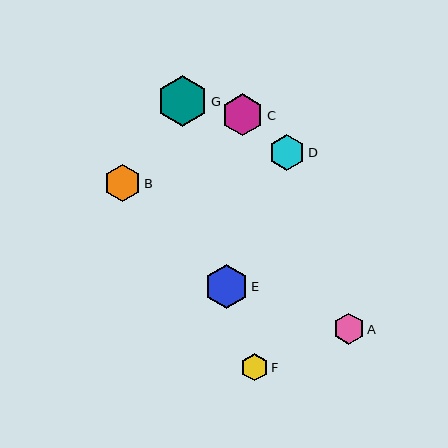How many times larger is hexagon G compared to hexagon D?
Hexagon G is approximately 1.4 times the size of hexagon D.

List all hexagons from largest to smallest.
From largest to smallest: G, E, C, B, D, A, F.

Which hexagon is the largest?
Hexagon G is the largest with a size of approximately 51 pixels.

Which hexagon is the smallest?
Hexagon F is the smallest with a size of approximately 27 pixels.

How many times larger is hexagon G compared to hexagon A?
Hexagon G is approximately 1.6 times the size of hexagon A.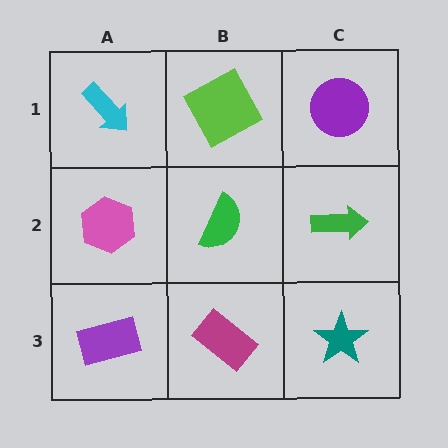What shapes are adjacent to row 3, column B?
A green semicircle (row 2, column B), a purple rectangle (row 3, column A), a teal star (row 3, column C).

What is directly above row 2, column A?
A cyan arrow.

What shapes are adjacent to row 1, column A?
A pink hexagon (row 2, column A), a lime square (row 1, column B).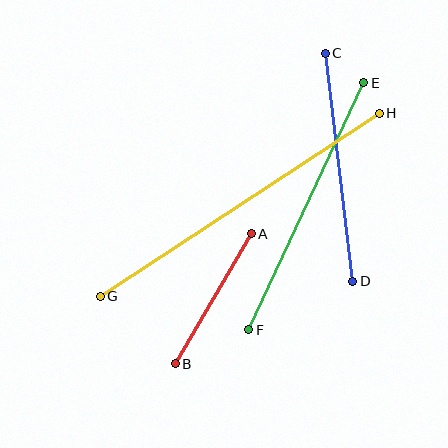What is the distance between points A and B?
The distance is approximately 150 pixels.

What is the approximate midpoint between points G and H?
The midpoint is at approximately (240, 205) pixels.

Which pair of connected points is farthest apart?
Points G and H are farthest apart.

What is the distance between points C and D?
The distance is approximately 230 pixels.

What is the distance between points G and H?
The distance is approximately 334 pixels.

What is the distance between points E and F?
The distance is approximately 272 pixels.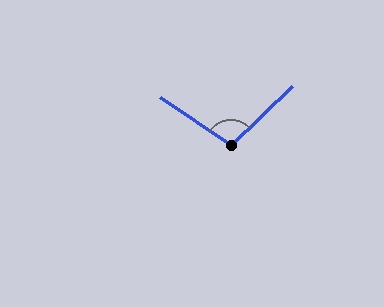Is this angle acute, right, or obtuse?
It is obtuse.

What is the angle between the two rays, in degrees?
Approximately 101 degrees.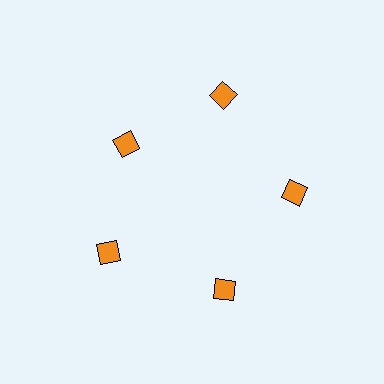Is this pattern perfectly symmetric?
No. The 5 orange diamonds are arranged in a ring, but one element near the 10 o'clock position is pulled inward toward the center, breaking the 5-fold rotational symmetry.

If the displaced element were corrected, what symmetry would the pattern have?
It would have 5-fold rotational symmetry — the pattern would map onto itself every 72 degrees.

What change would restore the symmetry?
The symmetry would be restored by moving it outward, back onto the ring so that all 5 diamonds sit at equal angles and equal distance from the center.